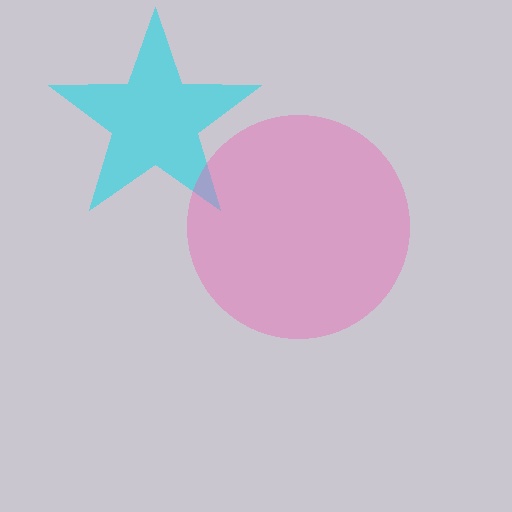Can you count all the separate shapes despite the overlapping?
Yes, there are 2 separate shapes.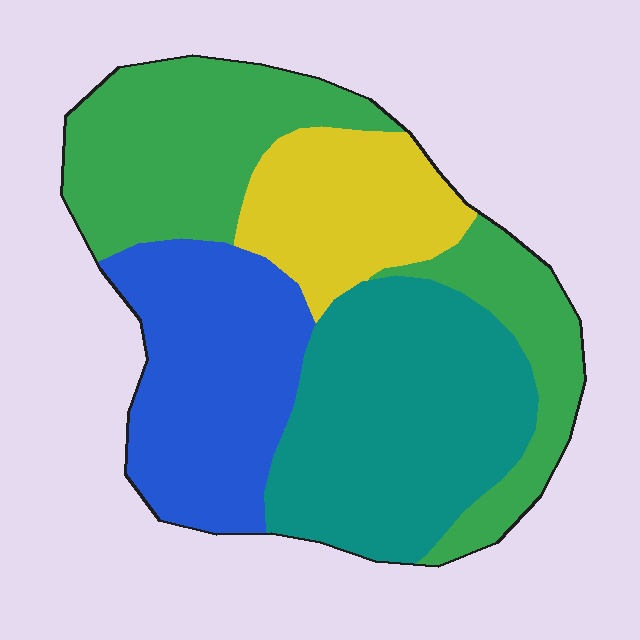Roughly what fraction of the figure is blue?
Blue takes up between a sixth and a third of the figure.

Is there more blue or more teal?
Teal.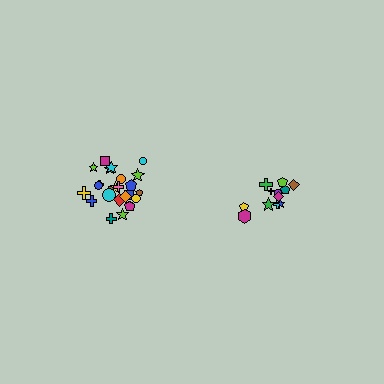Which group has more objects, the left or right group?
The left group.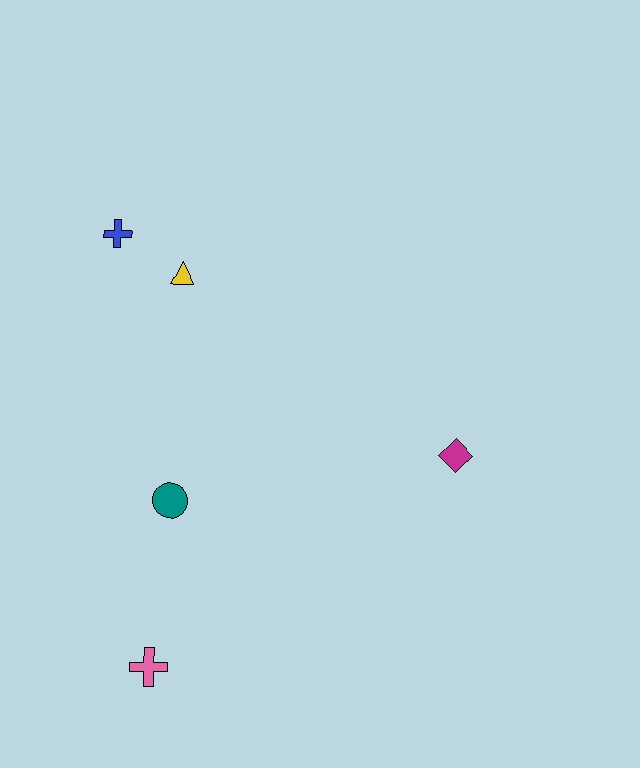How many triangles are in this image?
There is 1 triangle.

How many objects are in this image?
There are 5 objects.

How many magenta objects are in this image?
There is 1 magenta object.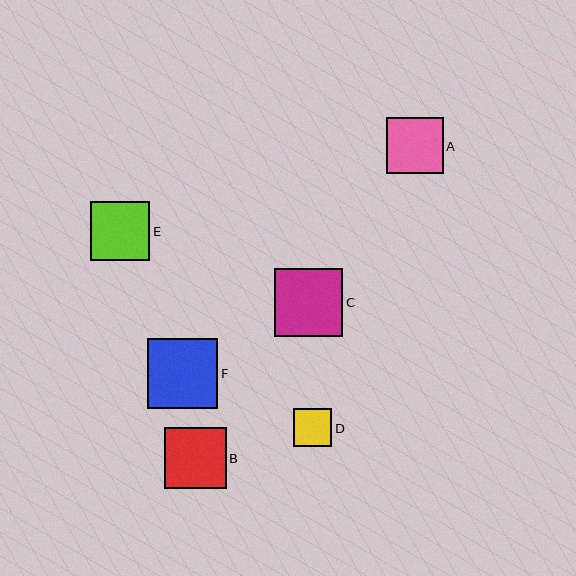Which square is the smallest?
Square D is the smallest with a size of approximately 38 pixels.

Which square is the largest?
Square F is the largest with a size of approximately 71 pixels.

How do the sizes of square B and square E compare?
Square B and square E are approximately the same size.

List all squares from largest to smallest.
From largest to smallest: F, C, B, E, A, D.